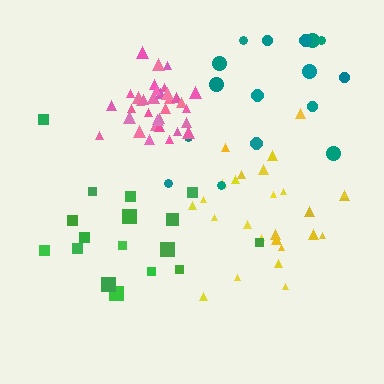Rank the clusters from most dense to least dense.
pink, yellow, green, teal.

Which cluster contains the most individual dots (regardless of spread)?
Pink (35).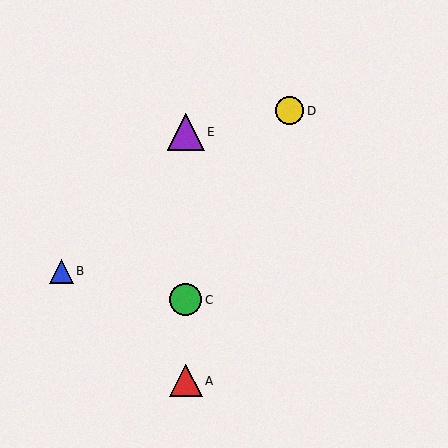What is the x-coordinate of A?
Object A is at x≈186.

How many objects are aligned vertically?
3 objects (A, C, E) are aligned vertically.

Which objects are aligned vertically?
Objects A, C, E are aligned vertically.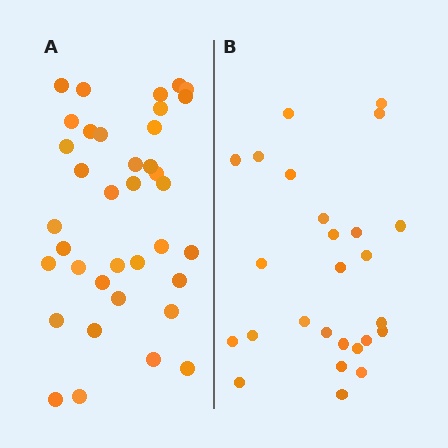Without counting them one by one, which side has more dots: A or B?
Region A (the left region) has more dots.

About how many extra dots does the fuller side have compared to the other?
Region A has roughly 12 or so more dots than region B.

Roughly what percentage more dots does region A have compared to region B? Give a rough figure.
About 40% more.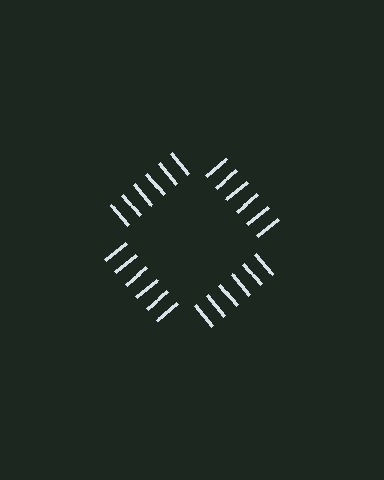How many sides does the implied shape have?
4 sides — the line-ends trace a square.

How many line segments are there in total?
24 — 6 along each of the 4 edges.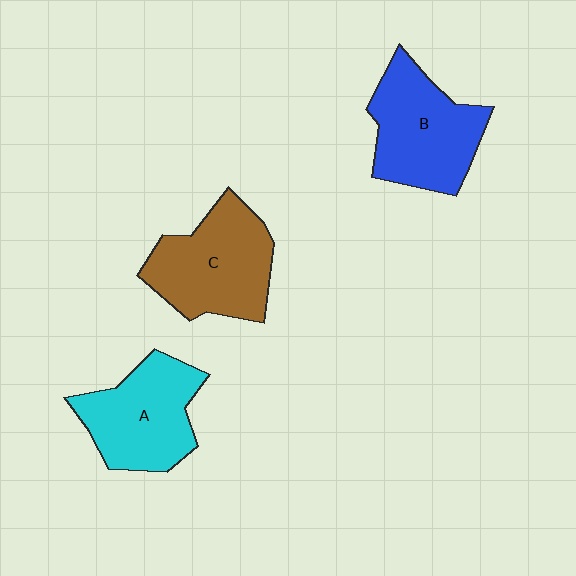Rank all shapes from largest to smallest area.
From largest to smallest: C (brown), B (blue), A (cyan).